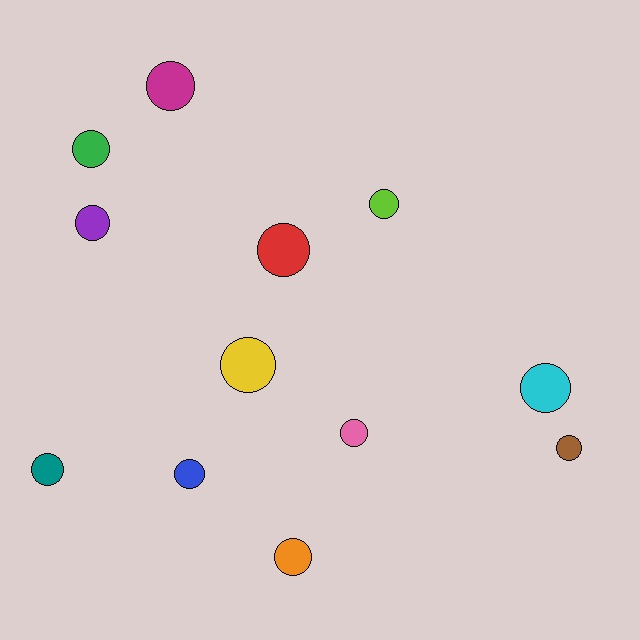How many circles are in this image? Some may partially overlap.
There are 12 circles.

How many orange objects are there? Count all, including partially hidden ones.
There is 1 orange object.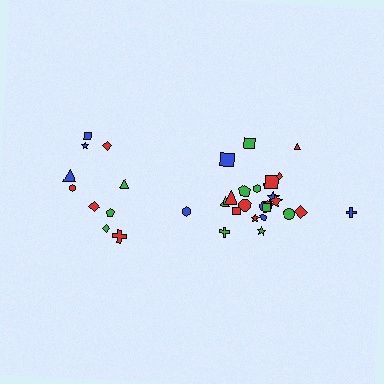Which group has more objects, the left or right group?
The right group.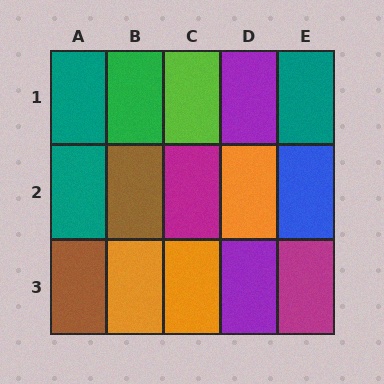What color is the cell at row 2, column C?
Magenta.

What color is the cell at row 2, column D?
Orange.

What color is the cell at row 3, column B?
Orange.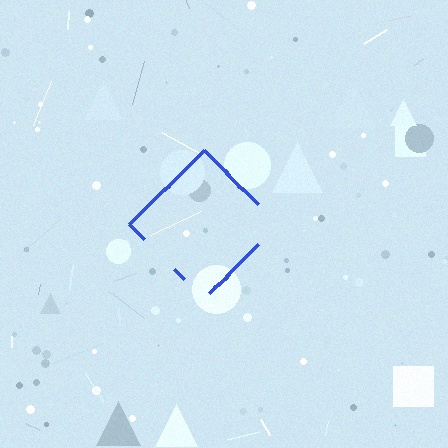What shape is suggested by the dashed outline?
The dashed outline suggests a diamond.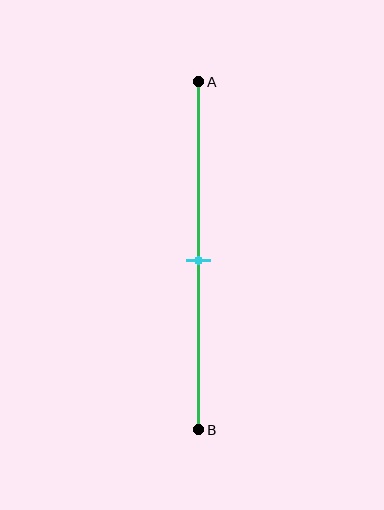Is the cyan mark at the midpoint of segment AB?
Yes, the mark is approximately at the midpoint.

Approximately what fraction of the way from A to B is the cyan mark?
The cyan mark is approximately 50% of the way from A to B.